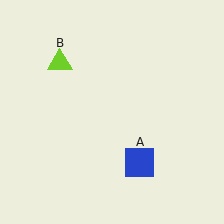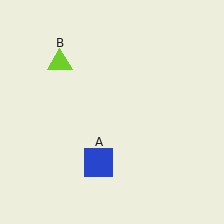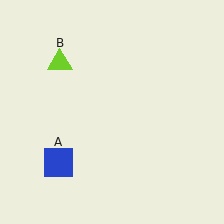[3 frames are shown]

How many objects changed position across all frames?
1 object changed position: blue square (object A).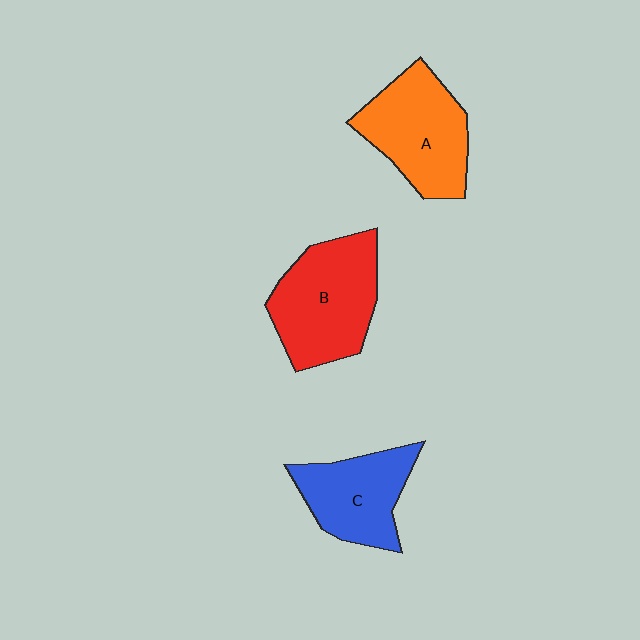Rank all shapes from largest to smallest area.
From largest to smallest: B (red), A (orange), C (blue).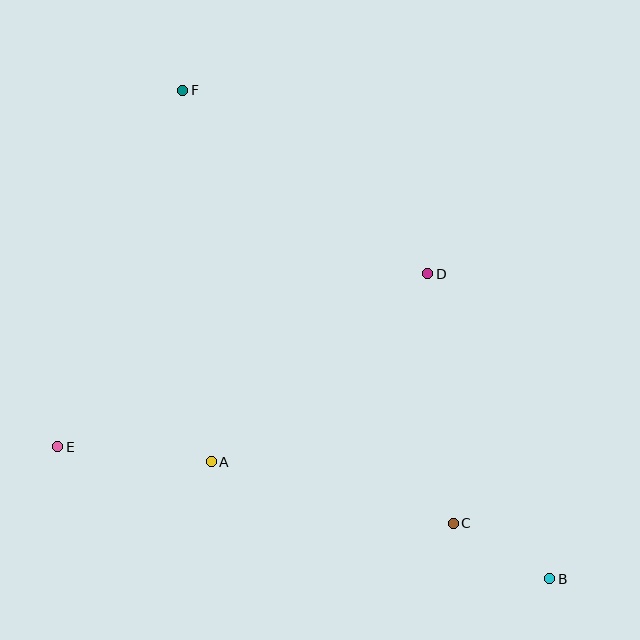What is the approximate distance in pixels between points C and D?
The distance between C and D is approximately 251 pixels.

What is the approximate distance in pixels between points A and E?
The distance between A and E is approximately 154 pixels.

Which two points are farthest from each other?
Points B and F are farthest from each other.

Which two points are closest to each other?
Points B and C are closest to each other.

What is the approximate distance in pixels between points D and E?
The distance between D and E is approximately 408 pixels.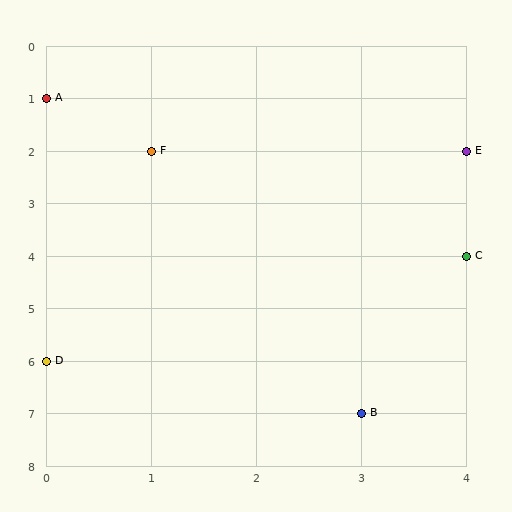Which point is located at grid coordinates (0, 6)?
Point D is at (0, 6).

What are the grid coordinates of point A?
Point A is at grid coordinates (0, 1).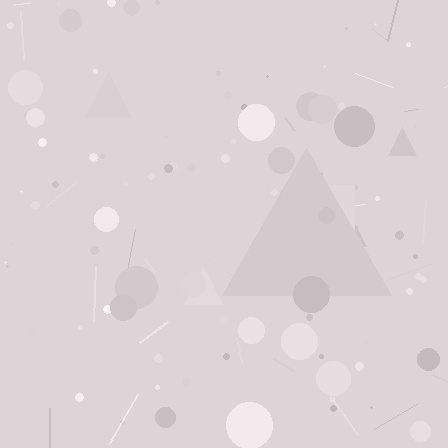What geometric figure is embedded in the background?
A triangle is embedded in the background.